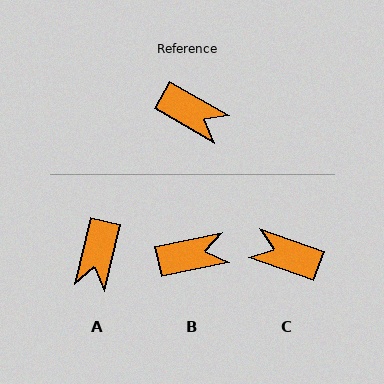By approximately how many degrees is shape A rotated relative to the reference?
Approximately 74 degrees clockwise.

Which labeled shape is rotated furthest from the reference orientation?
C, about 170 degrees away.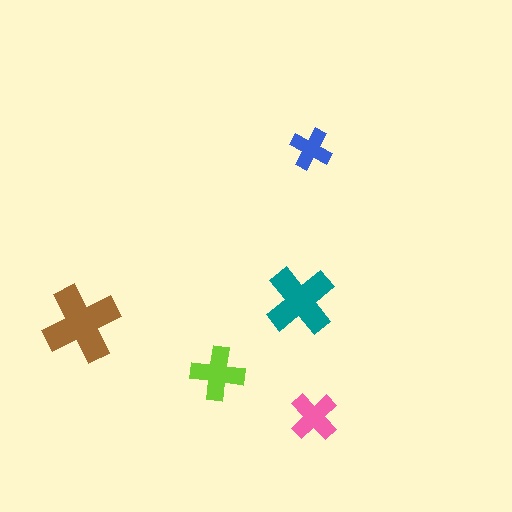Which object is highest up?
The blue cross is topmost.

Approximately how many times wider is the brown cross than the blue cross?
About 2 times wider.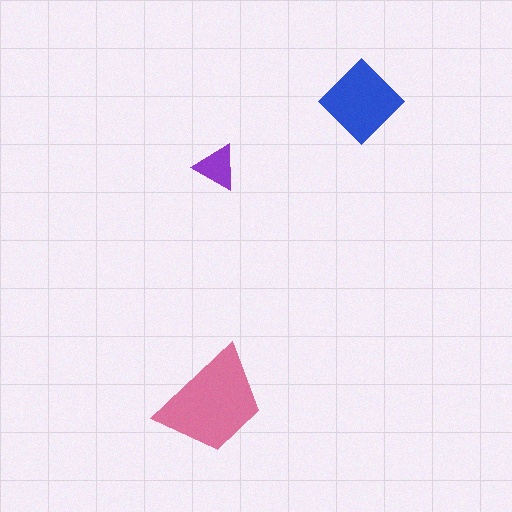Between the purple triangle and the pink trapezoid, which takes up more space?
The pink trapezoid.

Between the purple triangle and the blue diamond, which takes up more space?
The blue diamond.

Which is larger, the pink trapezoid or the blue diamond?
The pink trapezoid.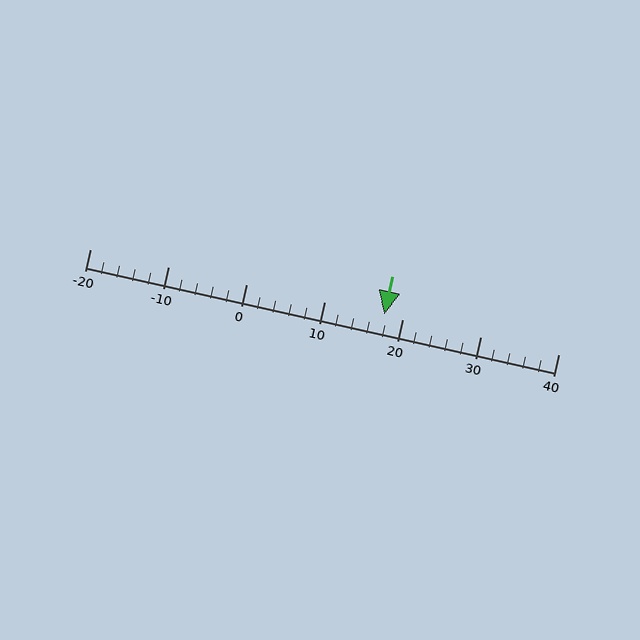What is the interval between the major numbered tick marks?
The major tick marks are spaced 10 units apart.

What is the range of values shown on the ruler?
The ruler shows values from -20 to 40.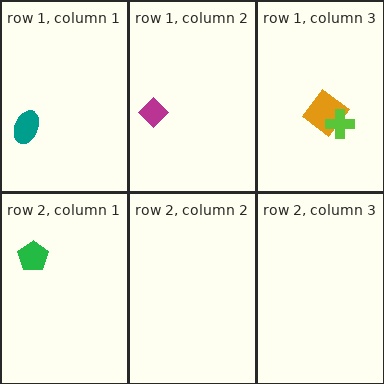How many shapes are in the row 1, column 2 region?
1.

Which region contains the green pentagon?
The row 2, column 1 region.